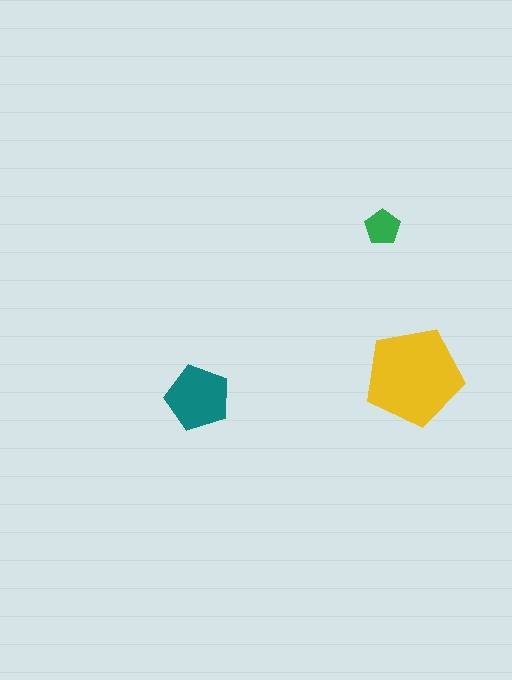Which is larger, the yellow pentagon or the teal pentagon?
The yellow one.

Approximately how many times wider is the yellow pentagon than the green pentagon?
About 3 times wider.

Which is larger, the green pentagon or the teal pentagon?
The teal one.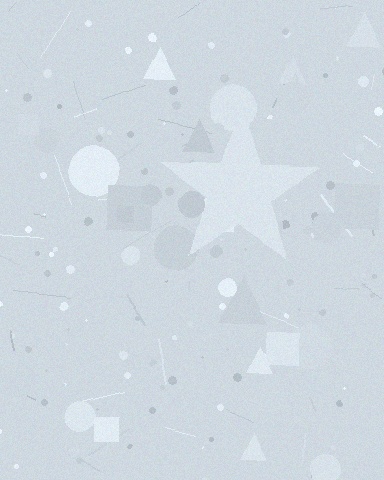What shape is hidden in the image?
A star is hidden in the image.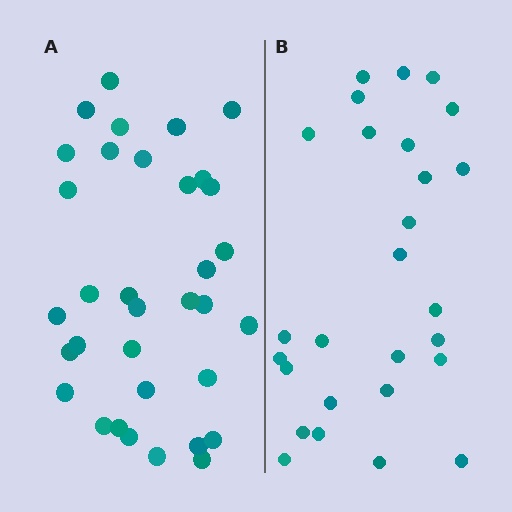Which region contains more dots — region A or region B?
Region A (the left region) has more dots.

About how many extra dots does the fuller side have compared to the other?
Region A has roughly 8 or so more dots than region B.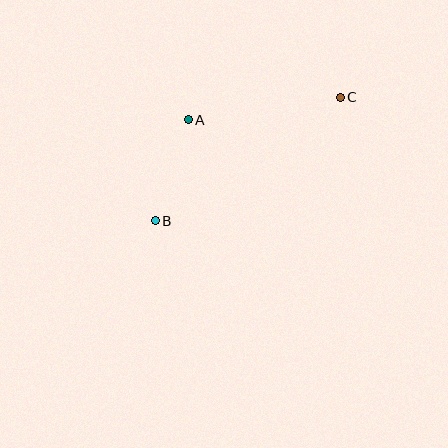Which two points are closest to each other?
Points A and B are closest to each other.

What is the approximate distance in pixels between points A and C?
The distance between A and C is approximately 154 pixels.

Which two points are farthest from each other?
Points B and C are farthest from each other.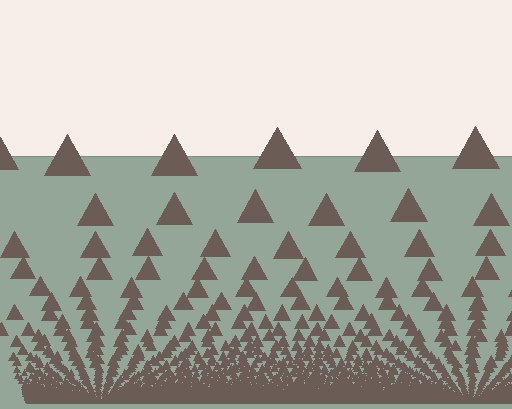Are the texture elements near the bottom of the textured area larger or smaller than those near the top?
Smaller. The gradient is inverted — elements near the bottom are smaller and denser.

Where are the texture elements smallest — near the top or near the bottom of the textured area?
Near the bottom.